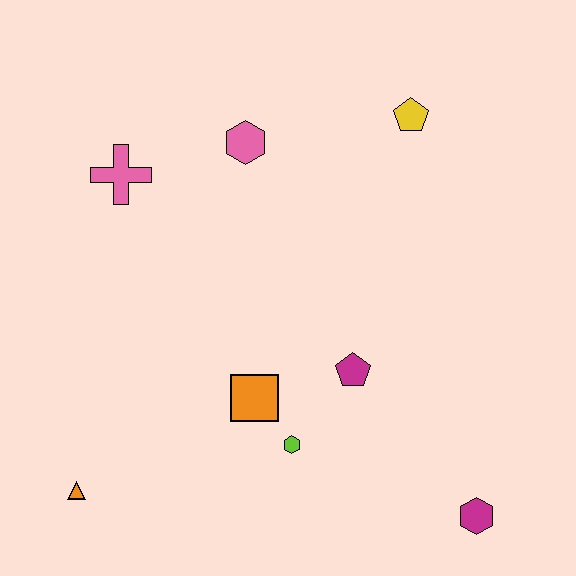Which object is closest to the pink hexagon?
The pink cross is closest to the pink hexagon.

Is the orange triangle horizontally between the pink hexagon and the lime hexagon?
No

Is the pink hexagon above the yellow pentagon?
No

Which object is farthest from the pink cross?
The magenta hexagon is farthest from the pink cross.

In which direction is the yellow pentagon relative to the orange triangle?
The yellow pentagon is above the orange triangle.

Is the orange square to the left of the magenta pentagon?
Yes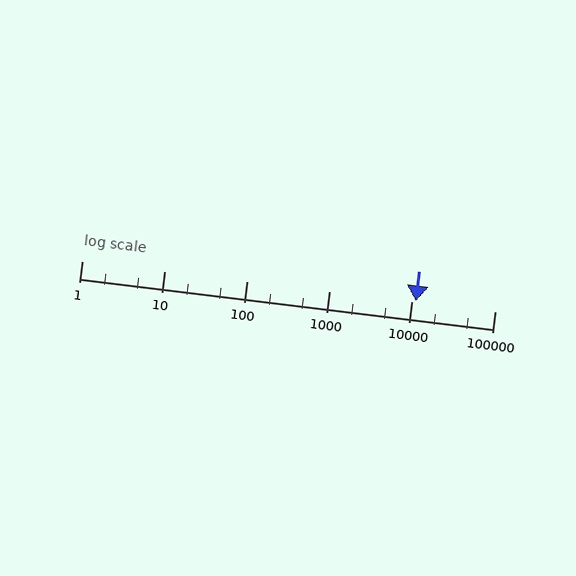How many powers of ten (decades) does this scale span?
The scale spans 5 decades, from 1 to 100000.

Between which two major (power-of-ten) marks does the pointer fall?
The pointer is between 10000 and 100000.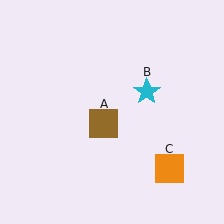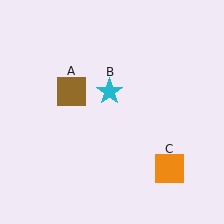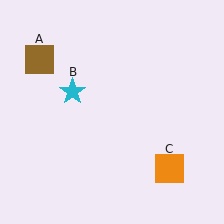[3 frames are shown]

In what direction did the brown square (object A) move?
The brown square (object A) moved up and to the left.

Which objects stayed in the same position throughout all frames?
Orange square (object C) remained stationary.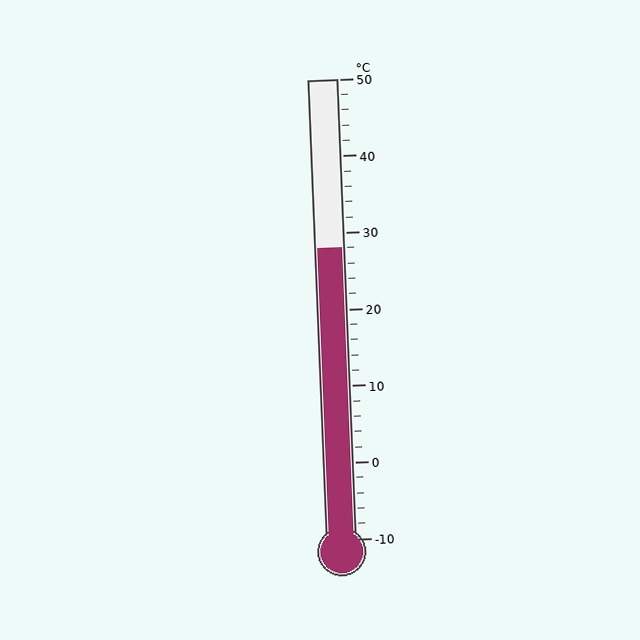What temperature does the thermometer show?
The thermometer shows approximately 28°C.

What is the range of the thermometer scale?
The thermometer scale ranges from -10°C to 50°C.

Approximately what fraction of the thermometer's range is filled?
The thermometer is filled to approximately 65% of its range.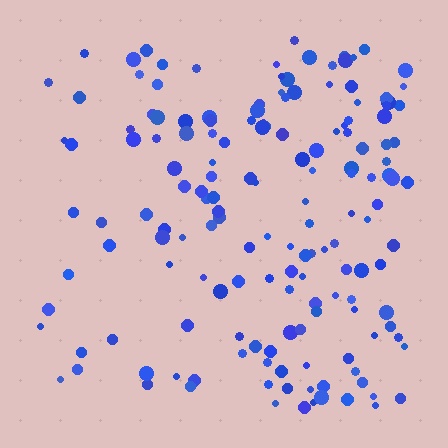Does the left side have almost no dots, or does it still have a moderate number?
Still a moderate number, just noticeably fewer than the right.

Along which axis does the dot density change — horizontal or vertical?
Horizontal.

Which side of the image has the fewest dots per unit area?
The left.